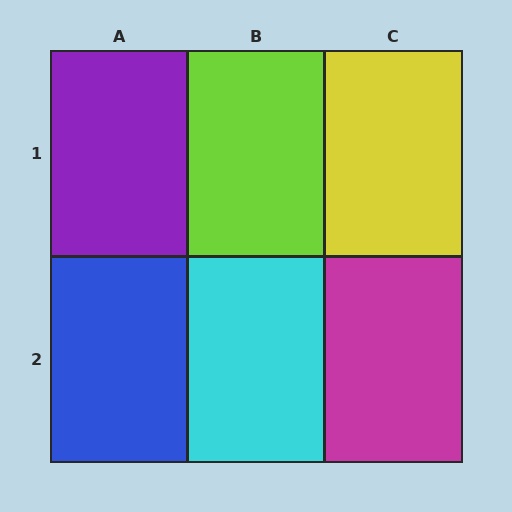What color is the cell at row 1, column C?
Yellow.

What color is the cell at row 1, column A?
Purple.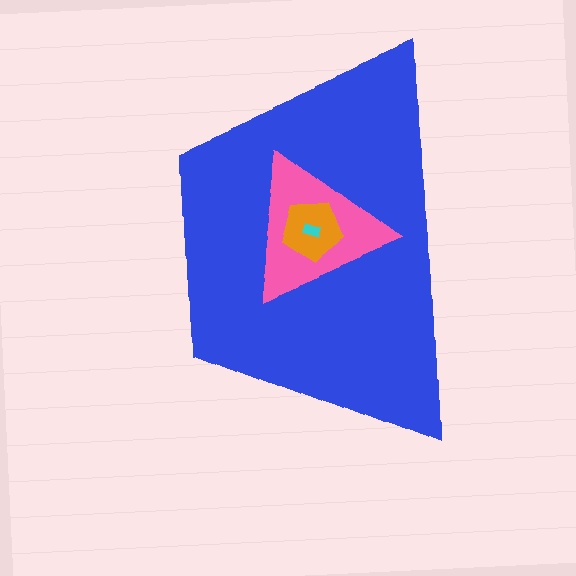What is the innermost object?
The cyan rectangle.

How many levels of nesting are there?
4.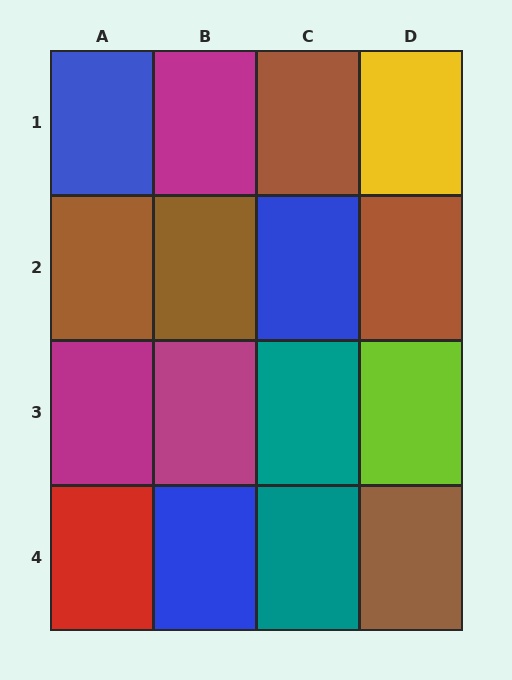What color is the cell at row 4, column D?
Brown.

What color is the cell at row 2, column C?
Blue.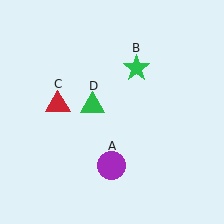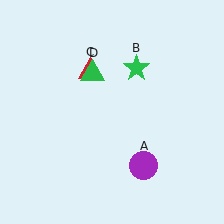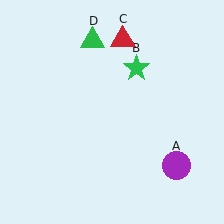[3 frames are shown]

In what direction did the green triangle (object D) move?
The green triangle (object D) moved up.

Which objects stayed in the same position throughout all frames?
Green star (object B) remained stationary.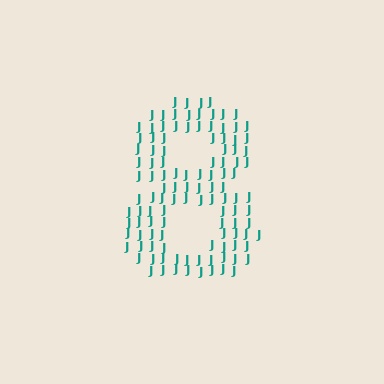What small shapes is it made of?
It is made of small letter J's.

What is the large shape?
The large shape is the digit 8.